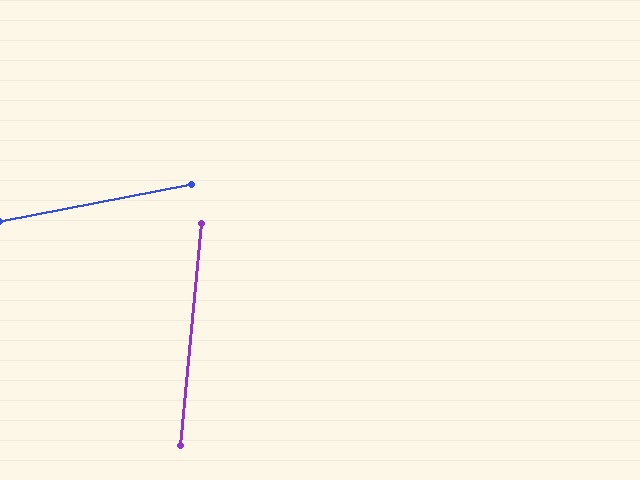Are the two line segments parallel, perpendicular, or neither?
Neither parallel nor perpendicular — they differ by about 74°.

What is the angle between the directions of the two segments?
Approximately 74 degrees.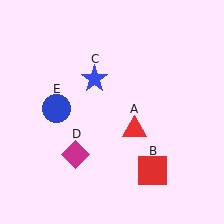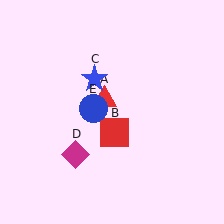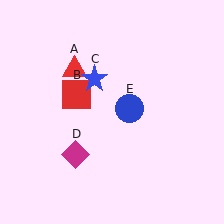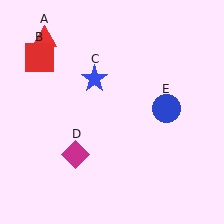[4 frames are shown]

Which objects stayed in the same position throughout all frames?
Blue star (object C) and magenta diamond (object D) remained stationary.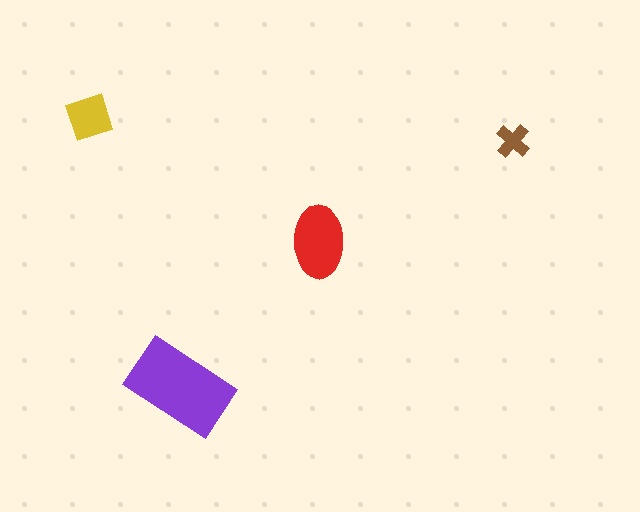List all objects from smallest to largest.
The brown cross, the yellow diamond, the red ellipse, the purple rectangle.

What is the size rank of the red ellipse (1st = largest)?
2nd.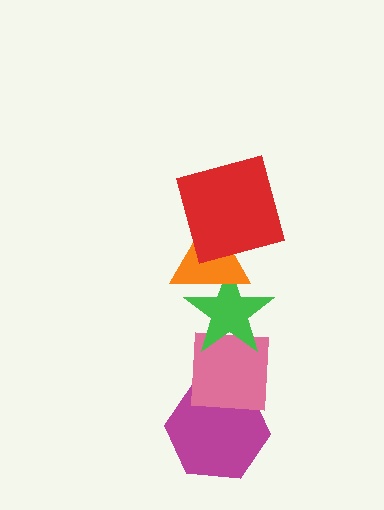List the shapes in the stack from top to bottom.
From top to bottom: the red square, the orange triangle, the green star, the pink square, the magenta hexagon.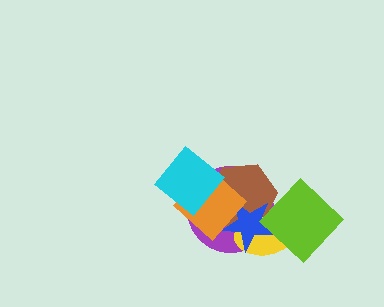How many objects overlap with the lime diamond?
4 objects overlap with the lime diamond.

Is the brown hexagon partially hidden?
Yes, it is partially covered by another shape.